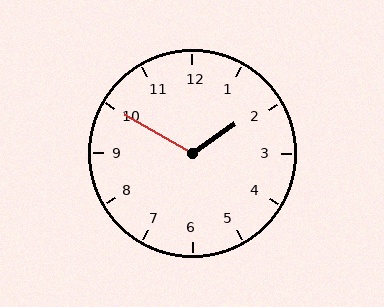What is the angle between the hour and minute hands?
Approximately 115 degrees.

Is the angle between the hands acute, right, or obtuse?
It is obtuse.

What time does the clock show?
1:50.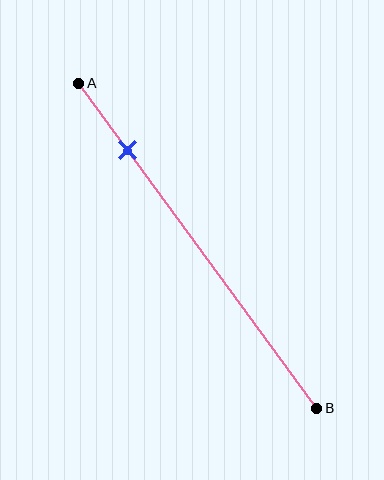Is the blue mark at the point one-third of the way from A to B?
No, the mark is at about 20% from A, not at the 33% one-third point.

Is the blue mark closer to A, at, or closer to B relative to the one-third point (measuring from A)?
The blue mark is closer to point A than the one-third point of segment AB.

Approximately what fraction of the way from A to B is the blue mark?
The blue mark is approximately 20% of the way from A to B.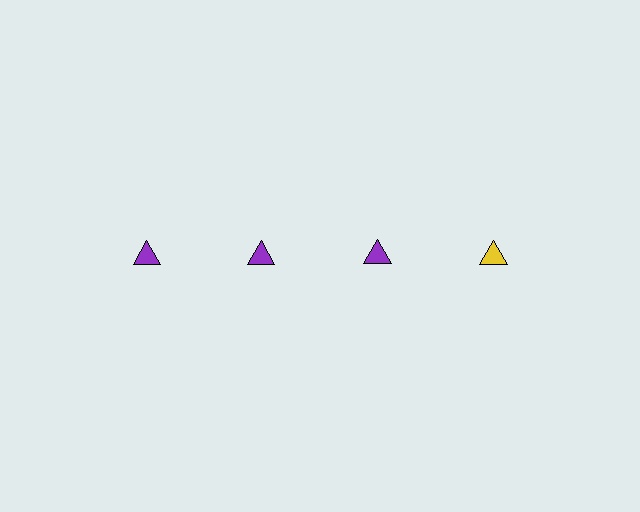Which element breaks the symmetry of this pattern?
The yellow triangle in the top row, second from right column breaks the symmetry. All other shapes are purple triangles.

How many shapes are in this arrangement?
There are 4 shapes arranged in a grid pattern.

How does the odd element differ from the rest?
It has a different color: yellow instead of purple.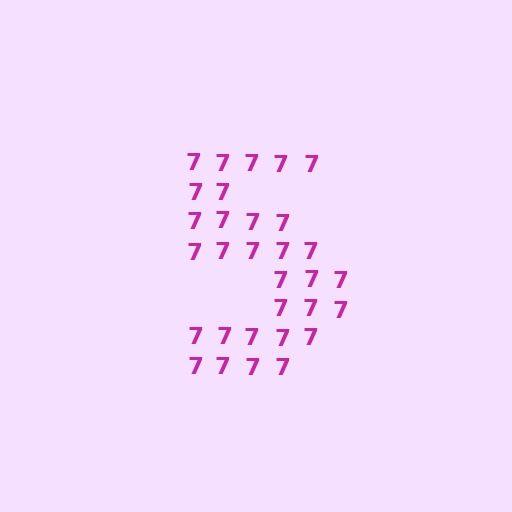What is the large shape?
The large shape is the digit 5.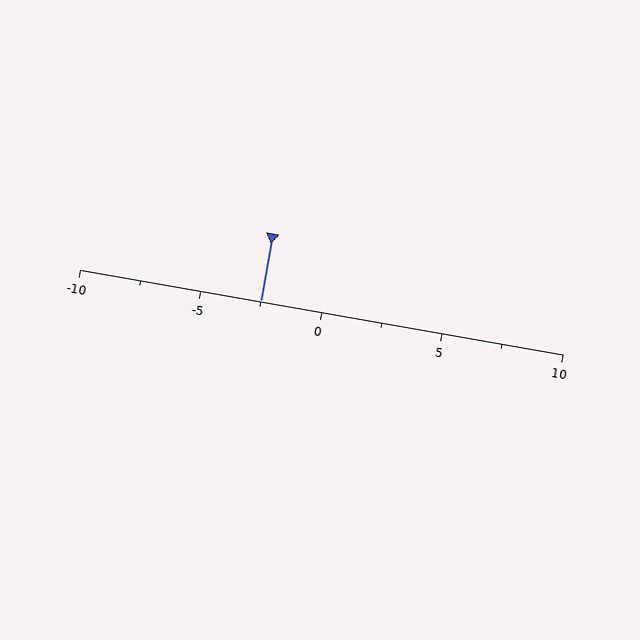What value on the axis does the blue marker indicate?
The marker indicates approximately -2.5.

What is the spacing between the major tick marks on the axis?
The major ticks are spaced 5 apart.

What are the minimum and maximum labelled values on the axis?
The axis runs from -10 to 10.